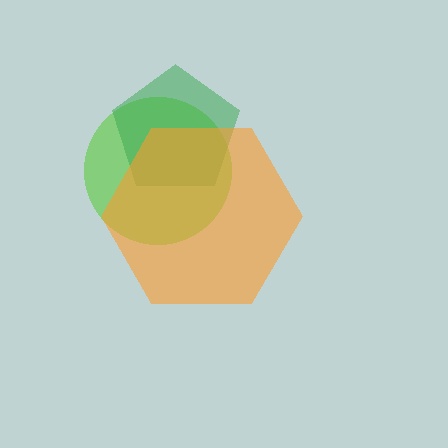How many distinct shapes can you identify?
There are 3 distinct shapes: a lime circle, a green pentagon, an orange hexagon.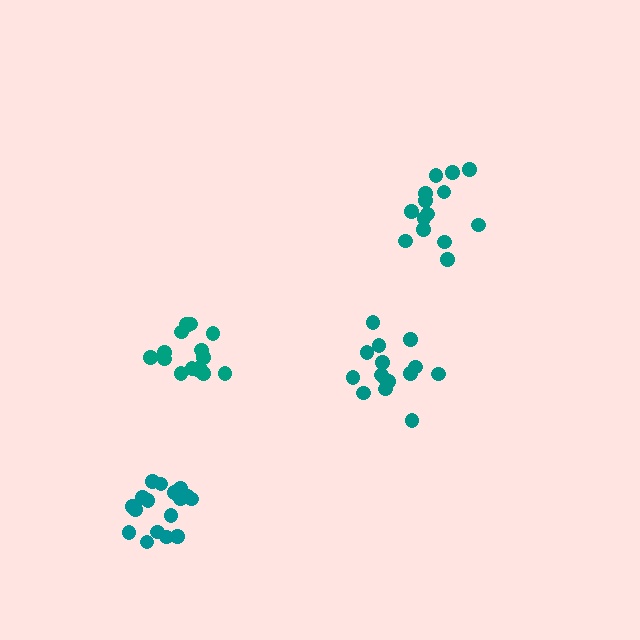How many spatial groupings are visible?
There are 4 spatial groupings.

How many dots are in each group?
Group 1: 16 dots, Group 2: 14 dots, Group 3: 15 dots, Group 4: 18 dots (63 total).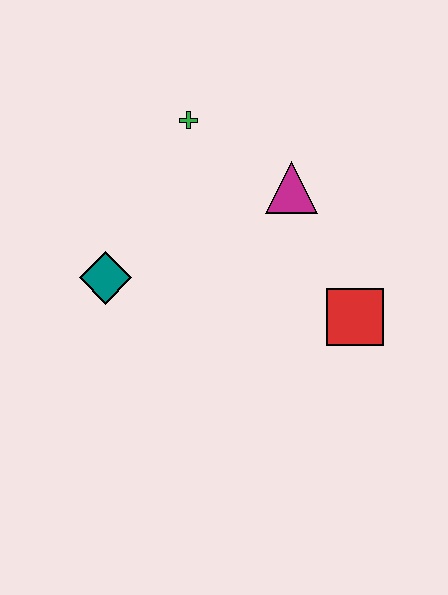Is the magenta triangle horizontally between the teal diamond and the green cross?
No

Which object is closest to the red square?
The magenta triangle is closest to the red square.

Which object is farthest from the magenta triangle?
The teal diamond is farthest from the magenta triangle.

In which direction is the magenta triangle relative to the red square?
The magenta triangle is above the red square.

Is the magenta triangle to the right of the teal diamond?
Yes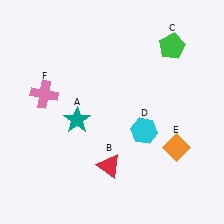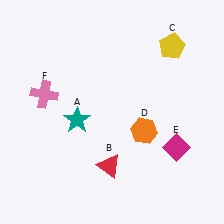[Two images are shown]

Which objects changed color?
C changed from green to yellow. D changed from cyan to orange. E changed from orange to magenta.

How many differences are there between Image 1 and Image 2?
There are 3 differences between the two images.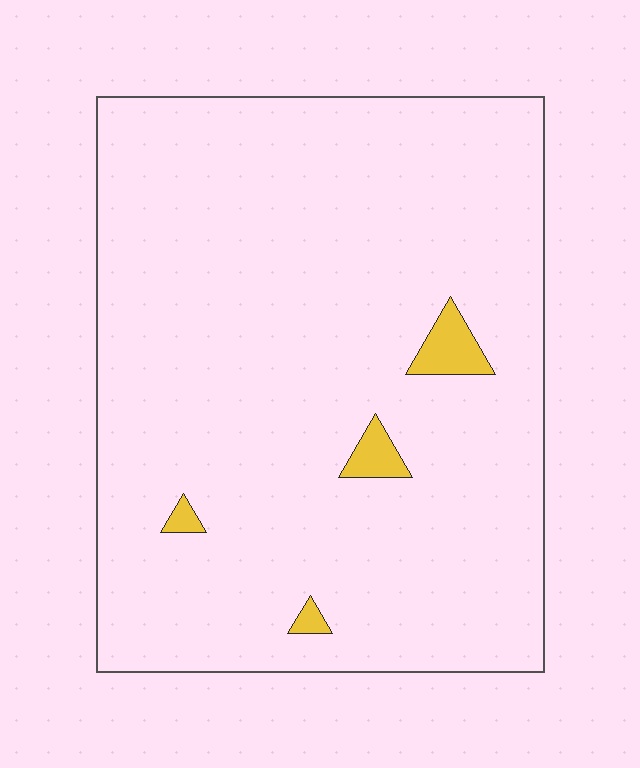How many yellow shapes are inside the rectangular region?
4.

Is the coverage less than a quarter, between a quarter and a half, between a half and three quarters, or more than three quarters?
Less than a quarter.